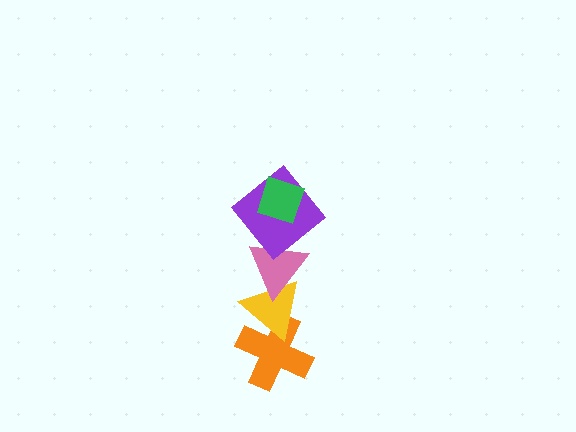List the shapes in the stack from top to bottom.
From top to bottom: the green diamond, the purple diamond, the pink triangle, the yellow triangle, the orange cross.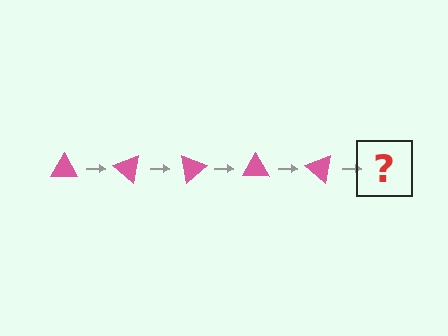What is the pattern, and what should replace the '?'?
The pattern is that the triangle rotates 40 degrees each step. The '?' should be a pink triangle rotated 200 degrees.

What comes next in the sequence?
The next element should be a pink triangle rotated 200 degrees.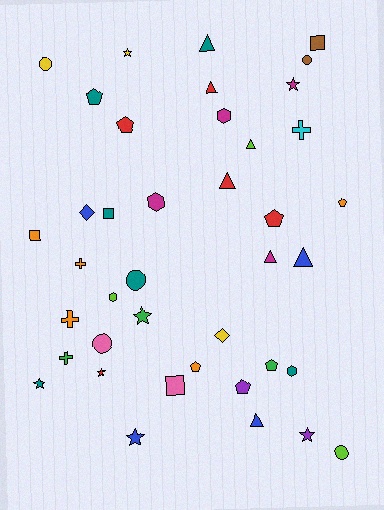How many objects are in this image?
There are 40 objects.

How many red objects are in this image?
There are 5 red objects.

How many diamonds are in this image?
There are 2 diamonds.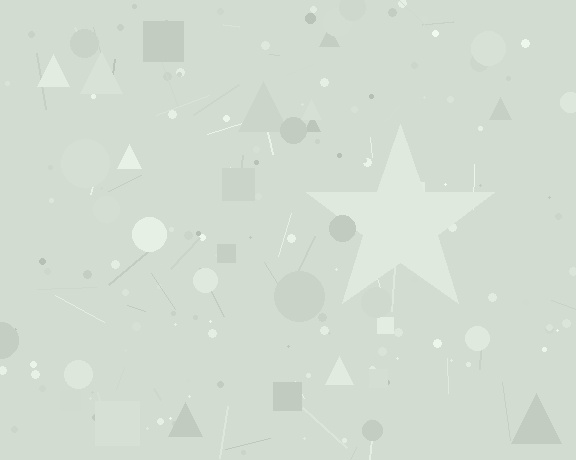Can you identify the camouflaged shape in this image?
The camouflaged shape is a star.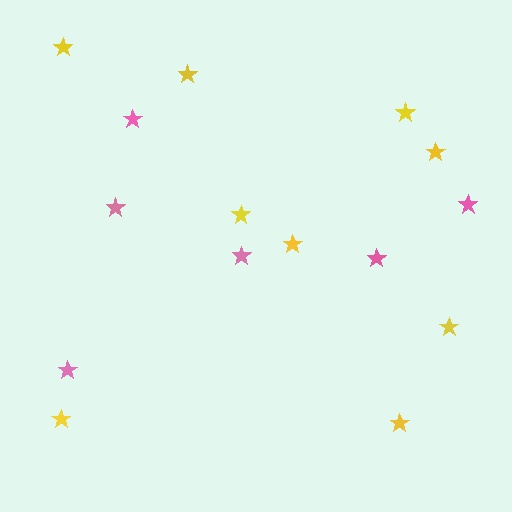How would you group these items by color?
There are 2 groups: one group of yellow stars (9) and one group of pink stars (6).